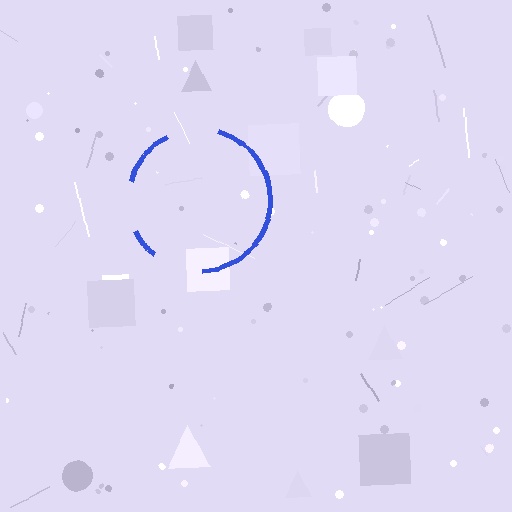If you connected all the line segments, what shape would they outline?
They would outline a circle.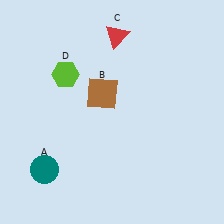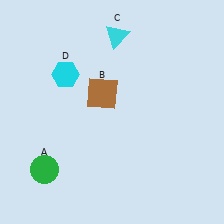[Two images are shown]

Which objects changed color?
A changed from teal to green. C changed from red to cyan. D changed from lime to cyan.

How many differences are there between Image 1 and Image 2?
There are 3 differences between the two images.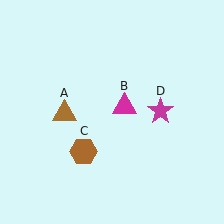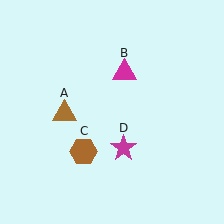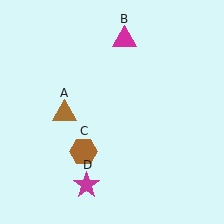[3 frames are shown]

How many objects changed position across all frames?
2 objects changed position: magenta triangle (object B), magenta star (object D).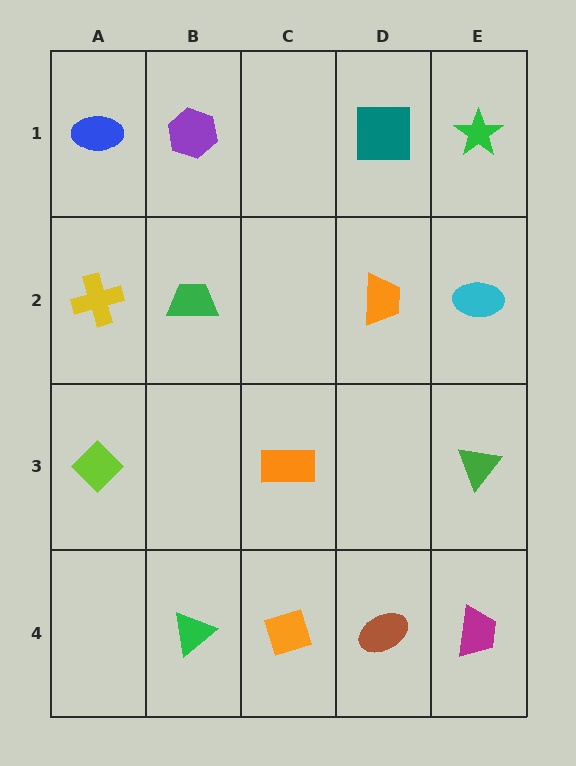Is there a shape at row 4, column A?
No, that cell is empty.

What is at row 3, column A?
A lime diamond.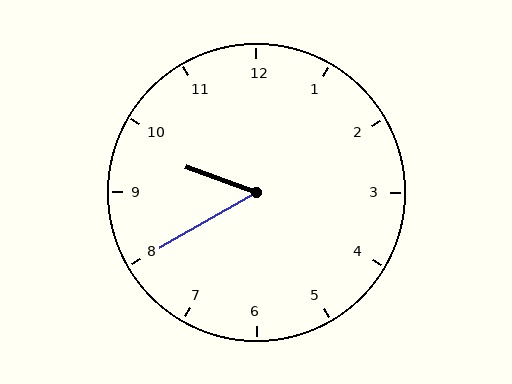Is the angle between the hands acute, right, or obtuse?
It is acute.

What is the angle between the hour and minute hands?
Approximately 50 degrees.